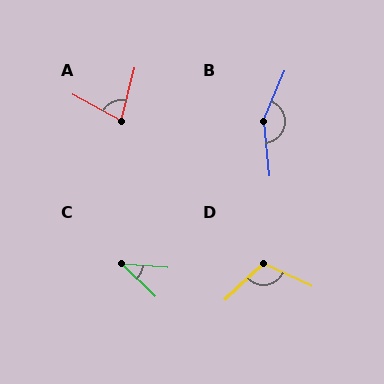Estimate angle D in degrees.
Approximately 112 degrees.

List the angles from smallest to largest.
C (40°), A (75°), D (112°), B (151°).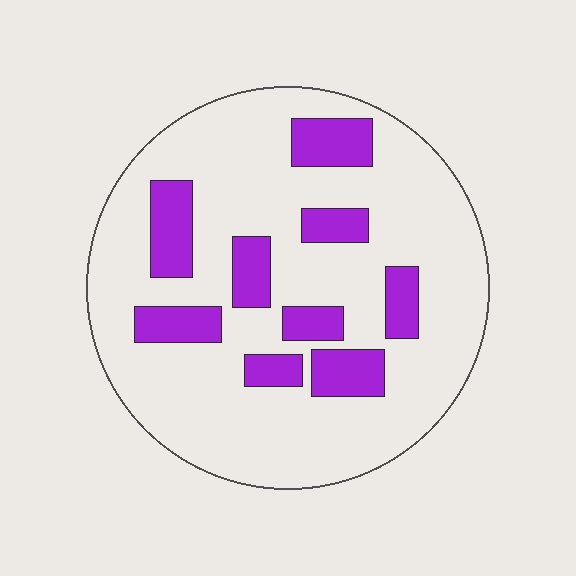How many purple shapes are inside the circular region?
9.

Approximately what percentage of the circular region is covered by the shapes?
Approximately 20%.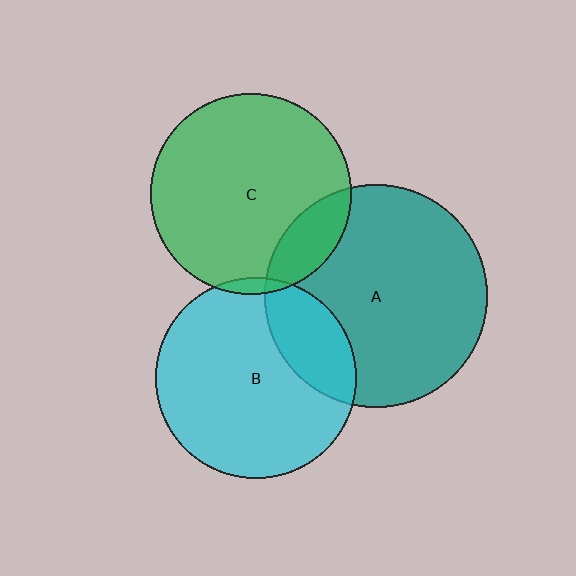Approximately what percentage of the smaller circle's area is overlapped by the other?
Approximately 5%.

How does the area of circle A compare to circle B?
Approximately 1.2 times.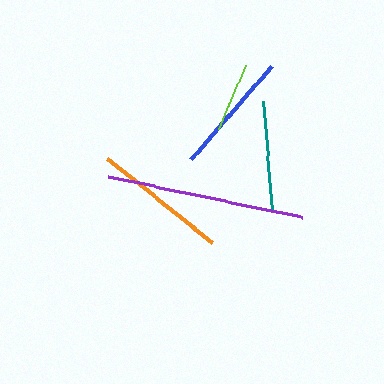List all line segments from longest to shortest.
From longest to shortest: purple, orange, blue, teal, lime.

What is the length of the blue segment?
The blue segment is approximately 122 pixels long.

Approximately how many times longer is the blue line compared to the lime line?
The blue line is approximately 1.7 times the length of the lime line.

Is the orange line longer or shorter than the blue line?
The orange line is longer than the blue line.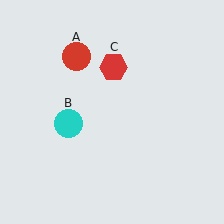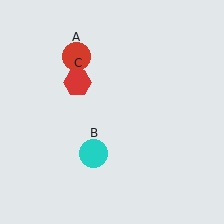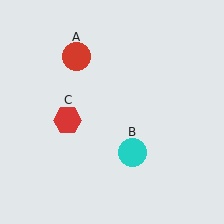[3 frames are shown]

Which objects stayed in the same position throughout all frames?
Red circle (object A) remained stationary.